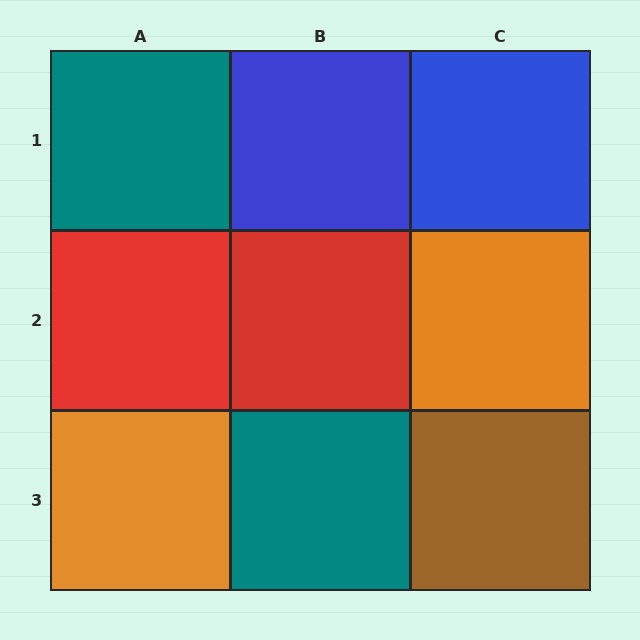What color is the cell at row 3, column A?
Orange.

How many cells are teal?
2 cells are teal.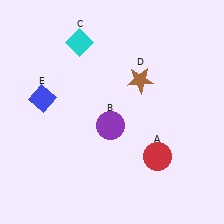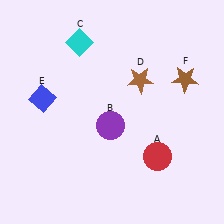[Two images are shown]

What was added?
A brown star (F) was added in Image 2.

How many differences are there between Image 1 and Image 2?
There is 1 difference between the two images.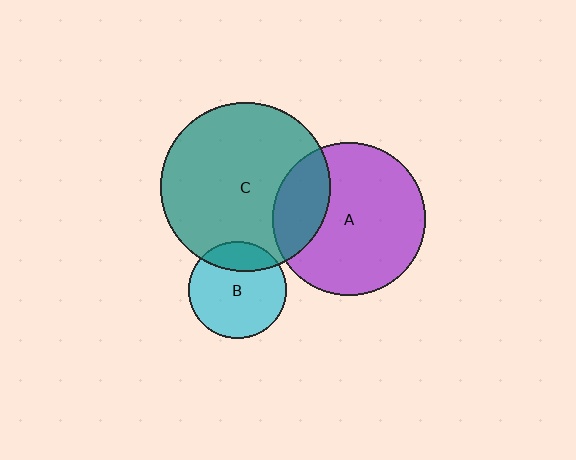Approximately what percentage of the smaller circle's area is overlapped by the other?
Approximately 25%.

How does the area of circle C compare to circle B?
Approximately 3.0 times.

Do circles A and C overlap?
Yes.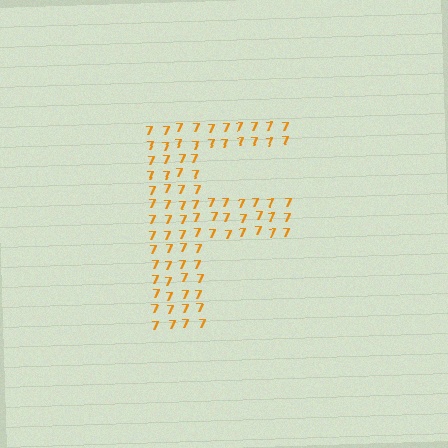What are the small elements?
The small elements are digit 7's.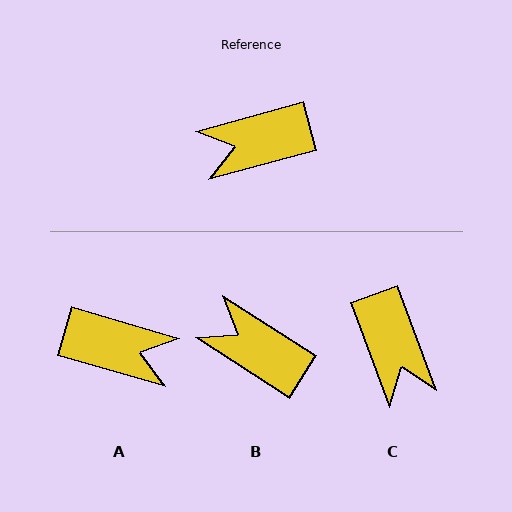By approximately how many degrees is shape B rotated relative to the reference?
Approximately 48 degrees clockwise.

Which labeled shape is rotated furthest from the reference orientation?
A, about 149 degrees away.